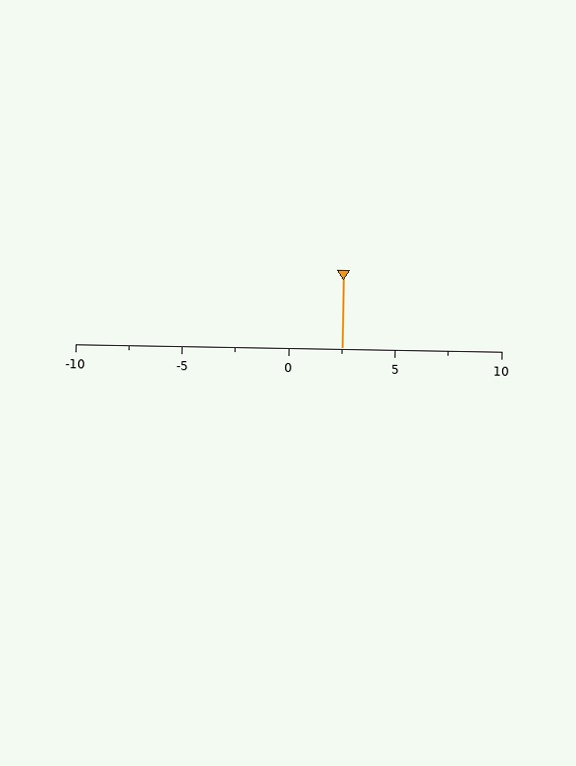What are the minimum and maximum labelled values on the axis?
The axis runs from -10 to 10.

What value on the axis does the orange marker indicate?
The marker indicates approximately 2.5.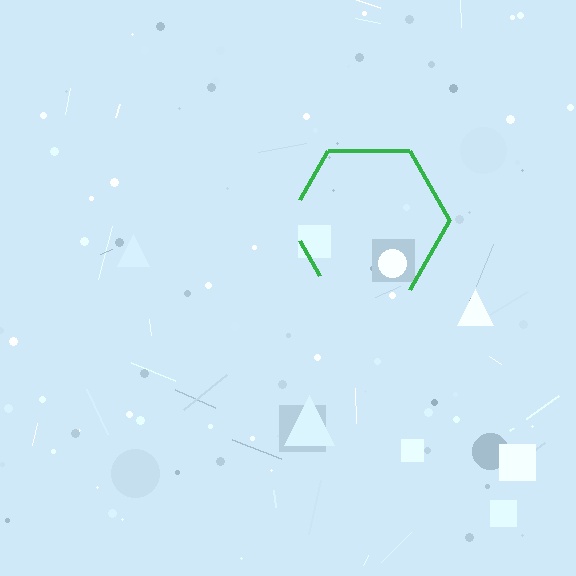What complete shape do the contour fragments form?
The contour fragments form a hexagon.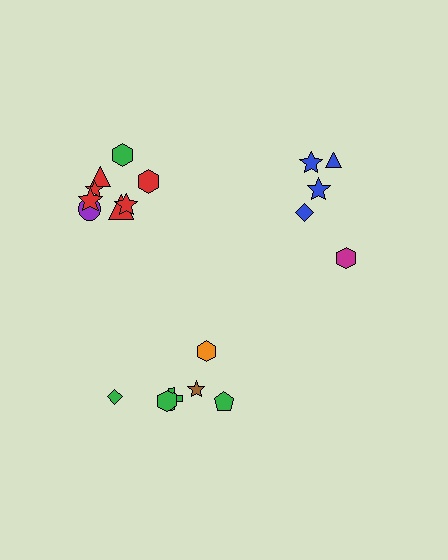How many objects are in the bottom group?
There are 6 objects.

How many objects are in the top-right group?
There are 5 objects.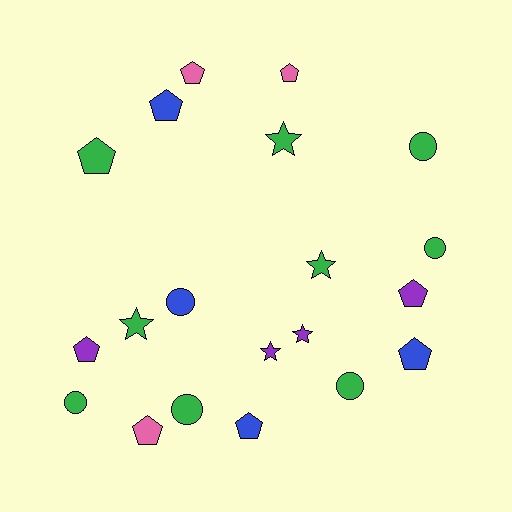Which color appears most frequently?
Green, with 9 objects.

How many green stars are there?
There are 3 green stars.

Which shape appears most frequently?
Pentagon, with 9 objects.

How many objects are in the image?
There are 20 objects.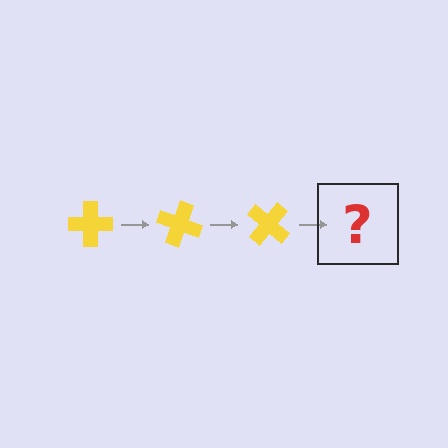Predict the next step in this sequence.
The next step is a yellow cross rotated 60 degrees.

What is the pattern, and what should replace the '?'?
The pattern is that the cross rotates 20 degrees each step. The '?' should be a yellow cross rotated 60 degrees.